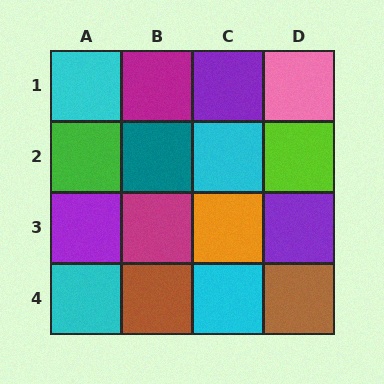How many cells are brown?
2 cells are brown.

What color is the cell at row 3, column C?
Orange.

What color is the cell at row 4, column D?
Brown.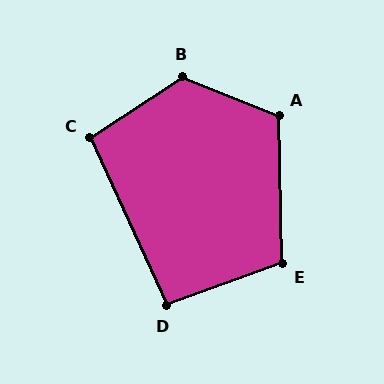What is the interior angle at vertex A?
Approximately 113 degrees (obtuse).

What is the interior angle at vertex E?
Approximately 108 degrees (obtuse).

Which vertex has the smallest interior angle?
D, at approximately 95 degrees.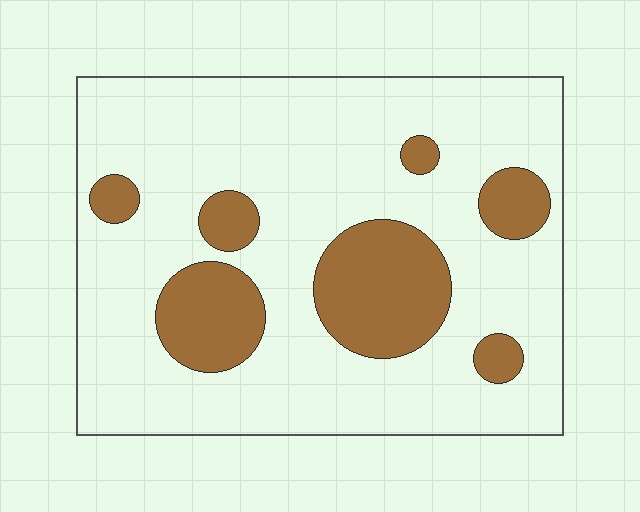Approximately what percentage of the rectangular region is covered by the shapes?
Approximately 20%.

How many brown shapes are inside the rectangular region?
7.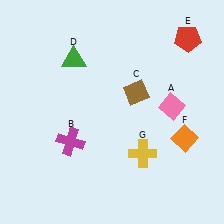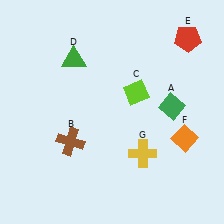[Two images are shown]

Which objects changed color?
A changed from pink to green. B changed from magenta to brown. C changed from brown to lime.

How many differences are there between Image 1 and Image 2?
There are 3 differences between the two images.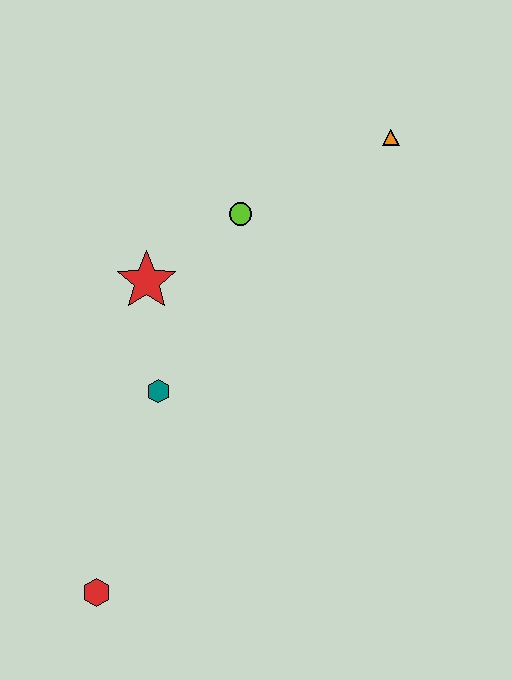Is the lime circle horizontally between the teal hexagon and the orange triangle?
Yes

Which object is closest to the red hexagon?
The teal hexagon is closest to the red hexagon.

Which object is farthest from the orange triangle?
The red hexagon is farthest from the orange triangle.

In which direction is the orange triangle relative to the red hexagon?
The orange triangle is above the red hexagon.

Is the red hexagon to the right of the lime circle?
No